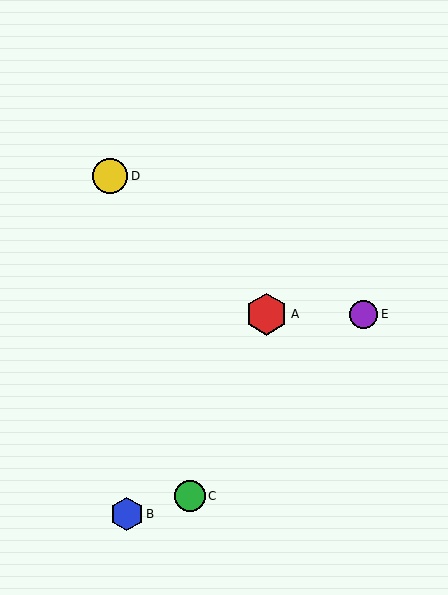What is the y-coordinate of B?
Object B is at y≈514.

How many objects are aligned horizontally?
2 objects (A, E) are aligned horizontally.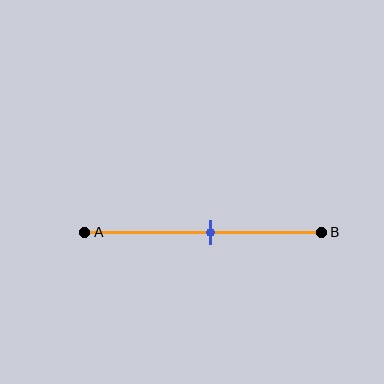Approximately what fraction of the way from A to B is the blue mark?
The blue mark is approximately 55% of the way from A to B.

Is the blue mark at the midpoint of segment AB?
No, the mark is at about 55% from A, not at the 50% midpoint.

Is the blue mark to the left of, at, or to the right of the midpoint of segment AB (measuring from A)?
The blue mark is to the right of the midpoint of segment AB.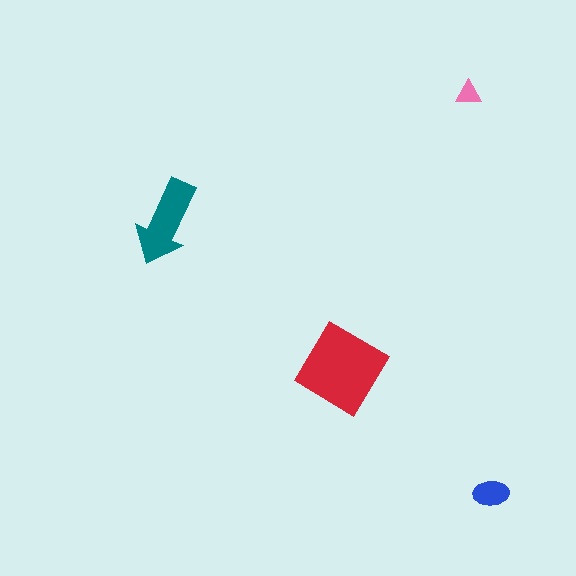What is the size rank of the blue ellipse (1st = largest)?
3rd.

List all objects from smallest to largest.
The pink triangle, the blue ellipse, the teal arrow, the red diamond.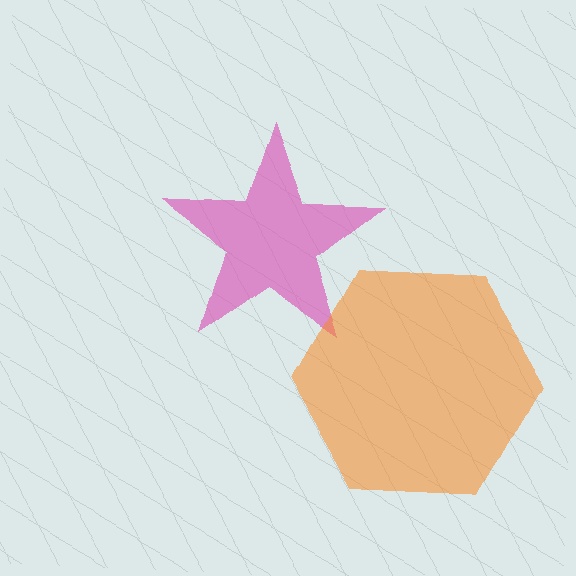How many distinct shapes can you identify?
There are 2 distinct shapes: a pink star, an orange hexagon.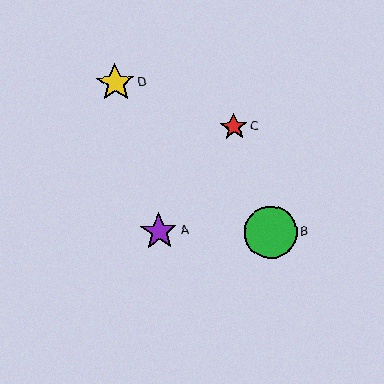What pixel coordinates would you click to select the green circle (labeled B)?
Click at (271, 232) to select the green circle B.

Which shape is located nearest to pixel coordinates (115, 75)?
The yellow star (labeled D) at (115, 83) is nearest to that location.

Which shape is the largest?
The green circle (labeled B) is the largest.